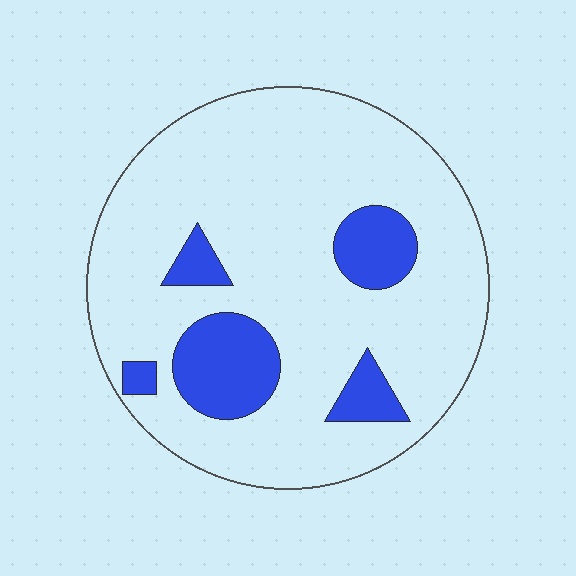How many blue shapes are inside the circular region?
5.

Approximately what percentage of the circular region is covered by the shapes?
Approximately 15%.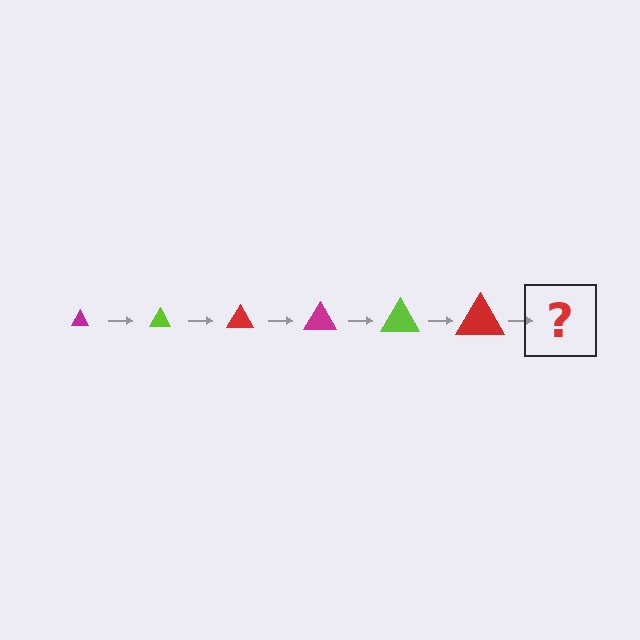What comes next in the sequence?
The next element should be a magenta triangle, larger than the previous one.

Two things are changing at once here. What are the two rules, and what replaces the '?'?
The two rules are that the triangle grows larger each step and the color cycles through magenta, lime, and red. The '?' should be a magenta triangle, larger than the previous one.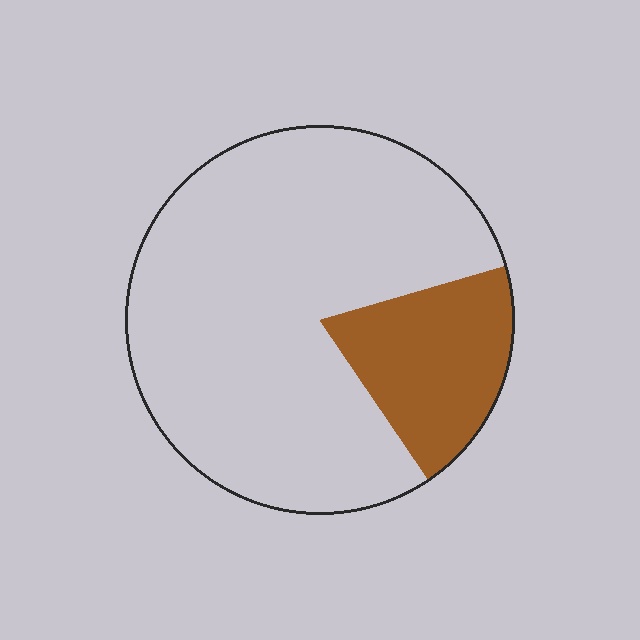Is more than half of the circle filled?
No.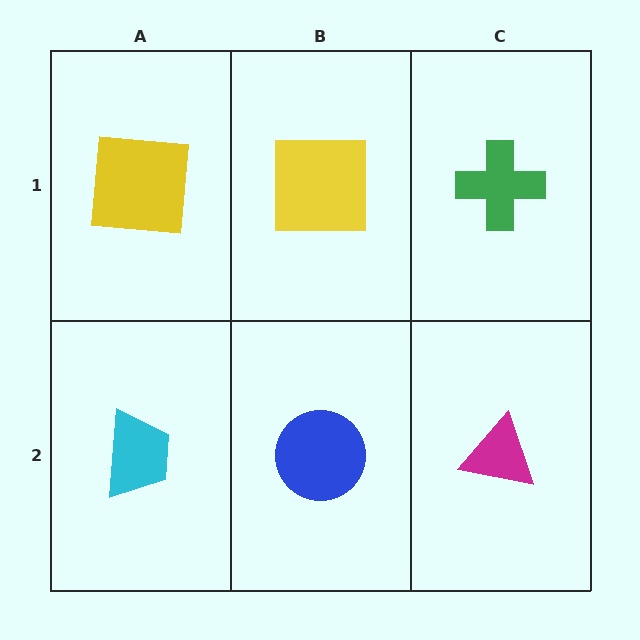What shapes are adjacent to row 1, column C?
A magenta triangle (row 2, column C), a yellow square (row 1, column B).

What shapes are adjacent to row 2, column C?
A green cross (row 1, column C), a blue circle (row 2, column B).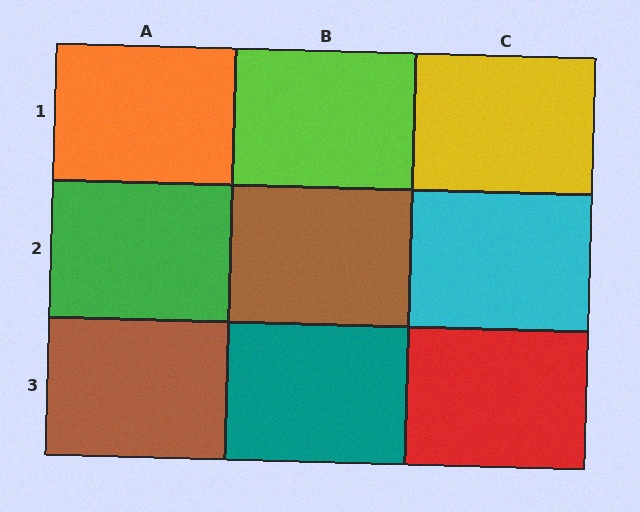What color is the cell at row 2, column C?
Cyan.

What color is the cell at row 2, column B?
Brown.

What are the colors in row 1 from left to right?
Orange, lime, yellow.